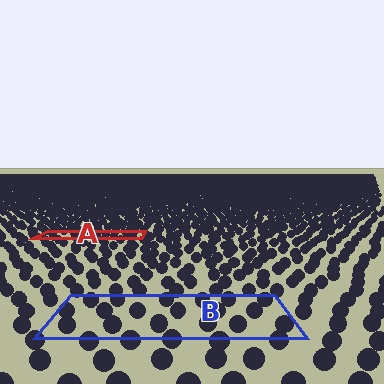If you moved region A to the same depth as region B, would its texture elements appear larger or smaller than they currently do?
They would appear larger. At a closer depth, the same texture elements are projected at a bigger on-screen size.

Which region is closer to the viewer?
Region B is closer. The texture elements there are larger and more spread out.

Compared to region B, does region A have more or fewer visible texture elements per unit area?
Region A has more texture elements per unit area — they are packed more densely because it is farther away.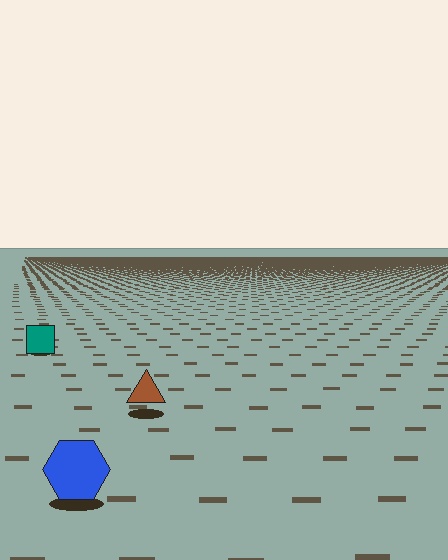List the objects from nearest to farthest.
From nearest to farthest: the blue hexagon, the brown triangle, the teal square.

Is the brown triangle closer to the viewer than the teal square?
Yes. The brown triangle is closer — you can tell from the texture gradient: the ground texture is coarser near it.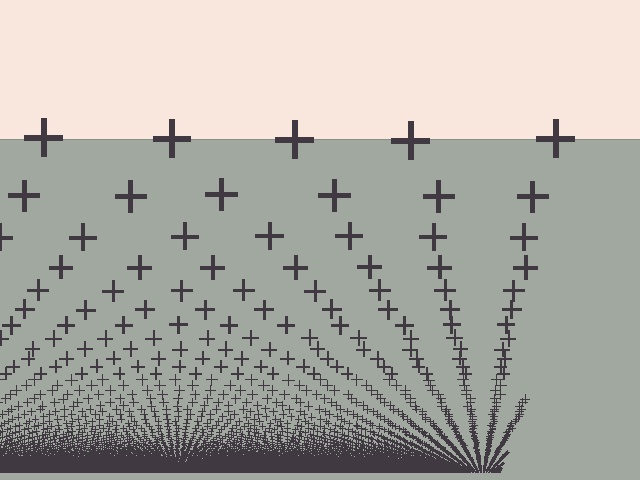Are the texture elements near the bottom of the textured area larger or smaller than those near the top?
Smaller. The gradient is inverted — elements near the bottom are smaller and denser.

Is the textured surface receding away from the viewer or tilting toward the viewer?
The surface appears to tilt toward the viewer. Texture elements get larger and sparser toward the top.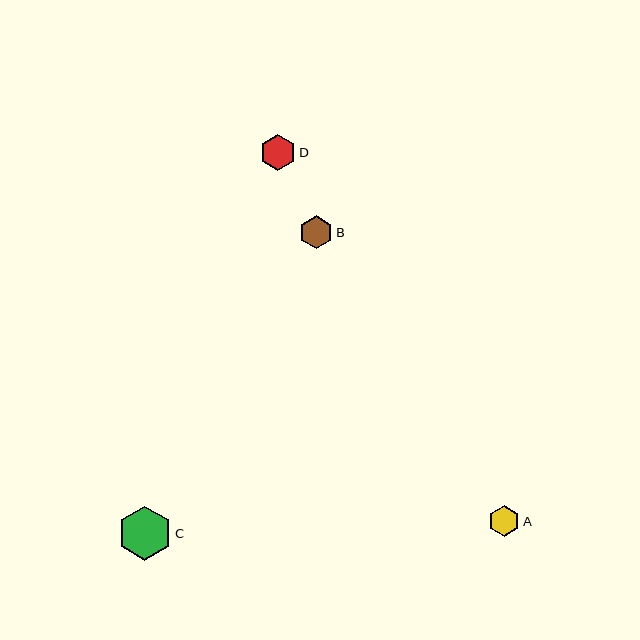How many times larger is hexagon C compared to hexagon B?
Hexagon C is approximately 1.6 times the size of hexagon B.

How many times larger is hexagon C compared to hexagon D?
Hexagon C is approximately 1.5 times the size of hexagon D.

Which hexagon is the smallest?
Hexagon A is the smallest with a size of approximately 31 pixels.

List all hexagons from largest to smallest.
From largest to smallest: C, D, B, A.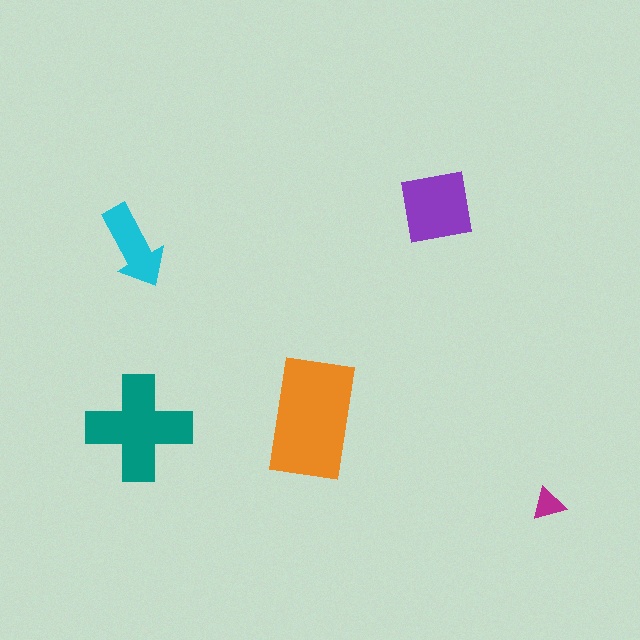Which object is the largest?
The orange rectangle.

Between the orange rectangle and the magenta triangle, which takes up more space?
The orange rectangle.